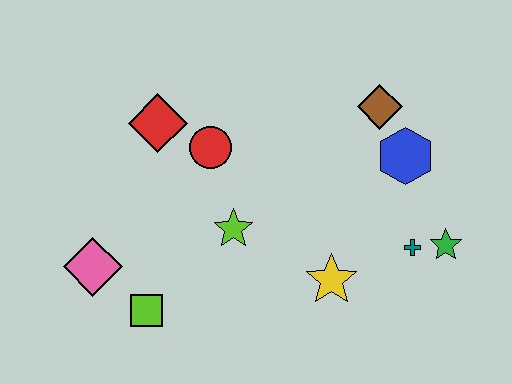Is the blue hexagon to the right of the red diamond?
Yes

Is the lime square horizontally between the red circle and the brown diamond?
No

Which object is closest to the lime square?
The pink diamond is closest to the lime square.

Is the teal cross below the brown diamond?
Yes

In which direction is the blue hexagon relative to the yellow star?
The blue hexagon is above the yellow star.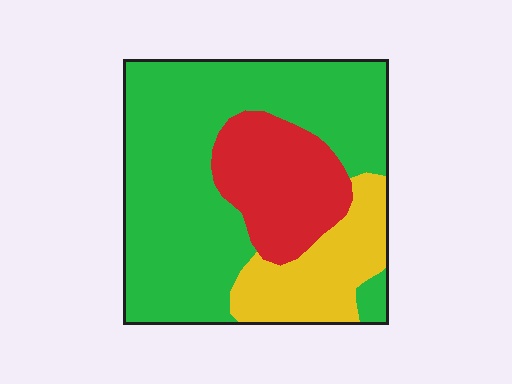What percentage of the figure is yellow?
Yellow covers about 20% of the figure.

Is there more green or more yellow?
Green.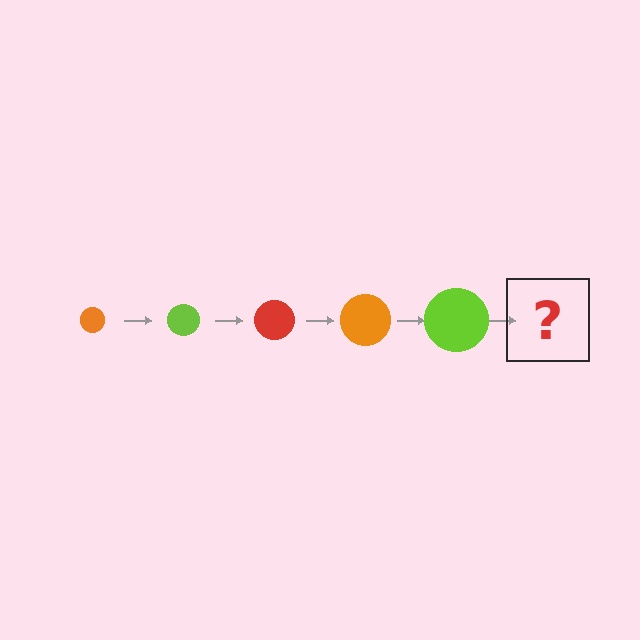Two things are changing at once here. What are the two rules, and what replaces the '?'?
The two rules are that the circle grows larger each step and the color cycles through orange, lime, and red. The '?' should be a red circle, larger than the previous one.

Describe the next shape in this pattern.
It should be a red circle, larger than the previous one.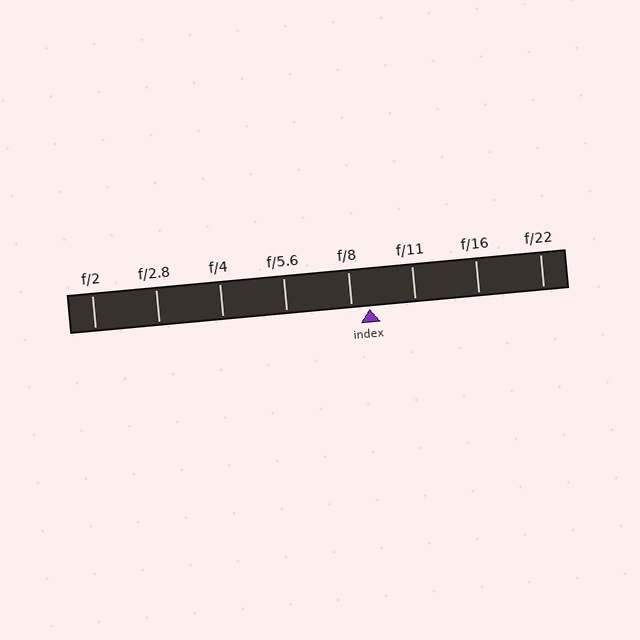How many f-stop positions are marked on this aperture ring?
There are 8 f-stop positions marked.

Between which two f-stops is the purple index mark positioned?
The index mark is between f/8 and f/11.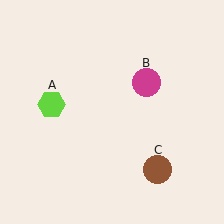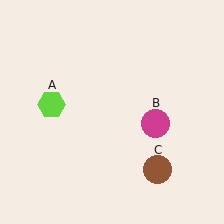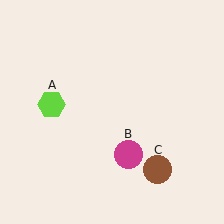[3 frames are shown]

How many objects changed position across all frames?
1 object changed position: magenta circle (object B).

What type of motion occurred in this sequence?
The magenta circle (object B) rotated clockwise around the center of the scene.